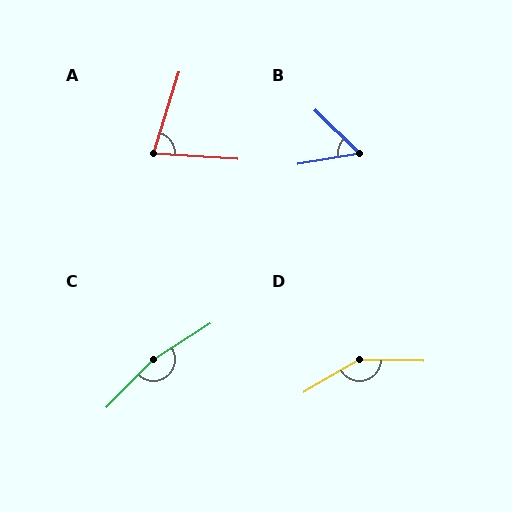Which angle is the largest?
C, at approximately 167 degrees.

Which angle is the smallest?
B, at approximately 54 degrees.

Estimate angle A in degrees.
Approximately 76 degrees.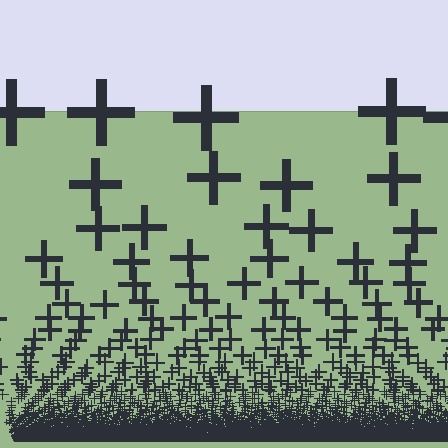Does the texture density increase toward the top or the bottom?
Density increases toward the bottom.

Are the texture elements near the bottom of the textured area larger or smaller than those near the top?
Smaller. The gradient is inverted — elements near the bottom are smaller and denser.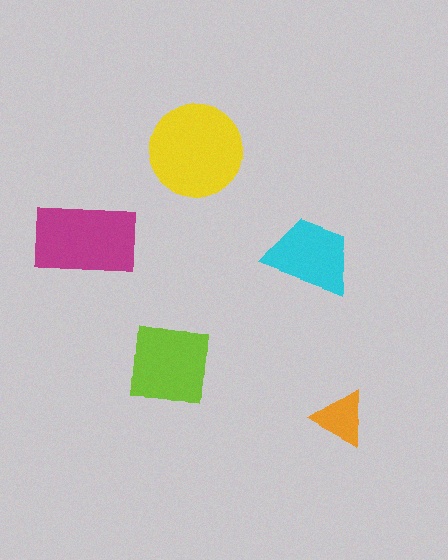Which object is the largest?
The yellow circle.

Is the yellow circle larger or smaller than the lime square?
Larger.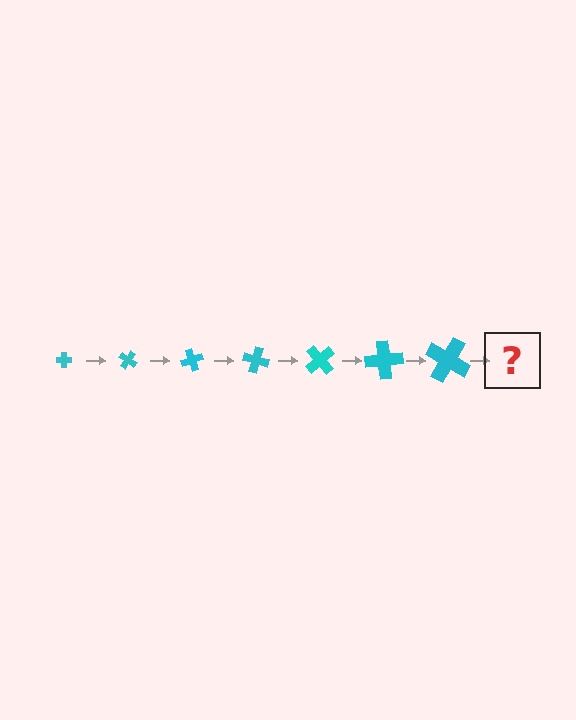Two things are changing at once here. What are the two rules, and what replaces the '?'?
The two rules are that the cross grows larger each step and it rotates 35 degrees each step. The '?' should be a cross, larger than the previous one and rotated 245 degrees from the start.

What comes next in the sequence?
The next element should be a cross, larger than the previous one and rotated 245 degrees from the start.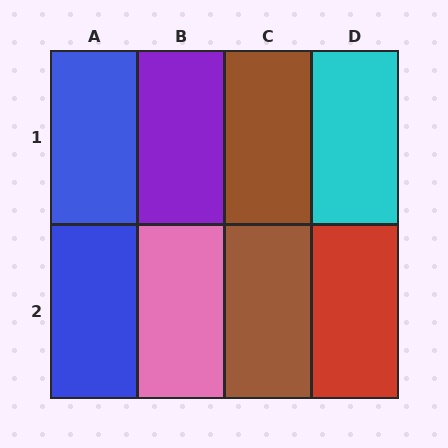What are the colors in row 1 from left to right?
Blue, purple, brown, cyan.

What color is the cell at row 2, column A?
Blue.